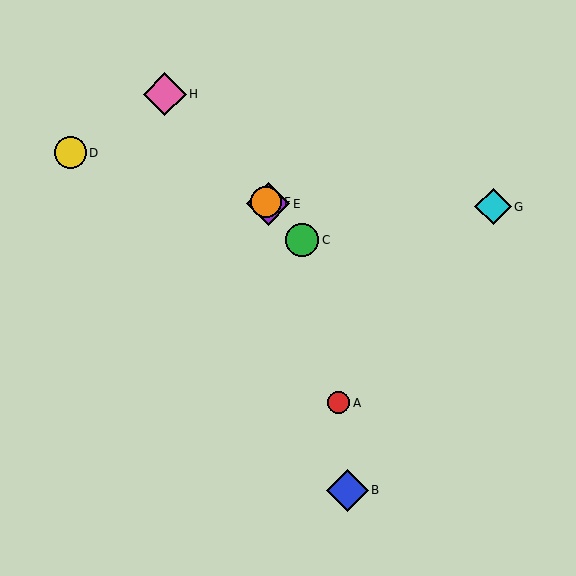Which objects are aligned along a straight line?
Objects C, E, F, H are aligned along a straight line.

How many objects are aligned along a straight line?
4 objects (C, E, F, H) are aligned along a straight line.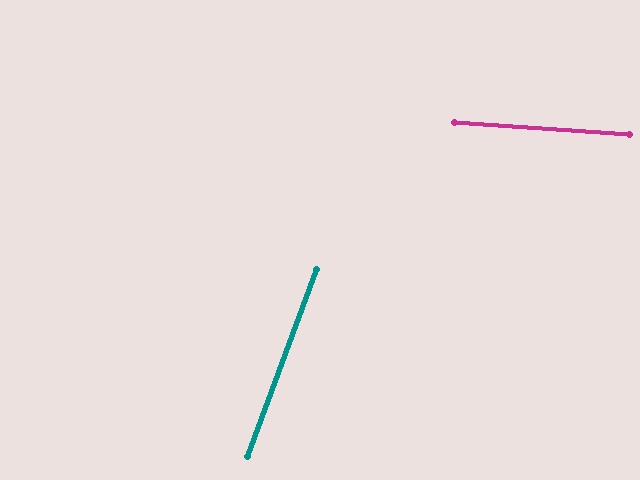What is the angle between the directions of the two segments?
Approximately 73 degrees.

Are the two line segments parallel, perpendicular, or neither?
Neither parallel nor perpendicular — they differ by about 73°.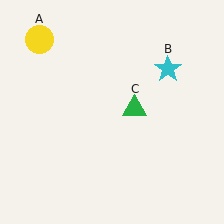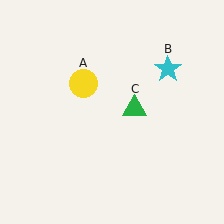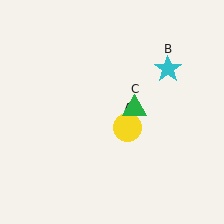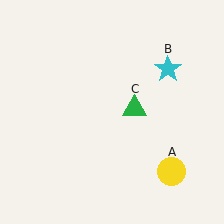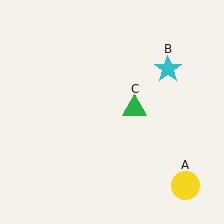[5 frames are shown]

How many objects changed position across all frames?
1 object changed position: yellow circle (object A).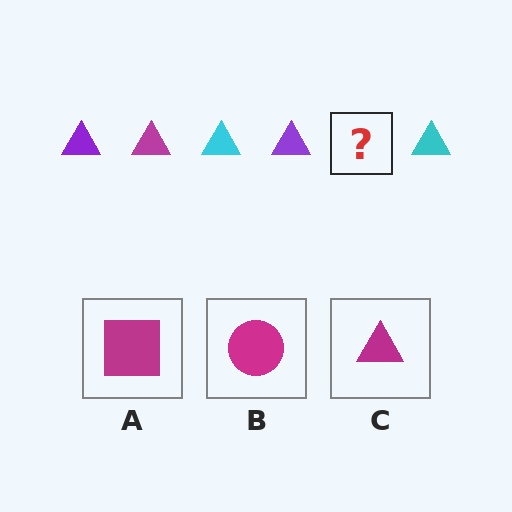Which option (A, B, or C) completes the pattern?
C.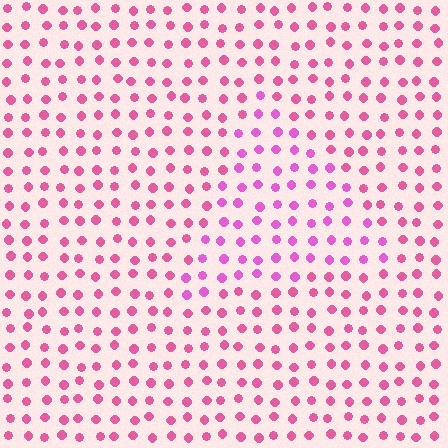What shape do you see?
I see a triangle.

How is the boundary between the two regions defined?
The boundary is defined purely by a slight shift in hue (about 23 degrees). Spacing, size, and orientation are identical on both sides.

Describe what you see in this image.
The image is filled with small pink elements in a uniform arrangement. A triangle-shaped region is visible where the elements are tinted to a slightly different hue, forming a subtle color boundary.